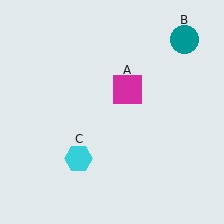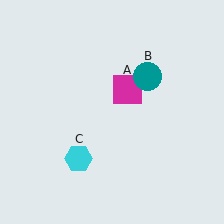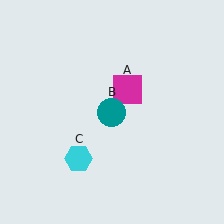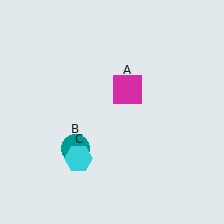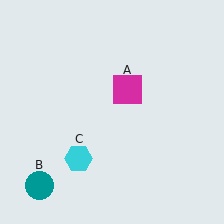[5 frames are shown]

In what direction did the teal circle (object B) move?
The teal circle (object B) moved down and to the left.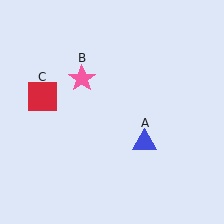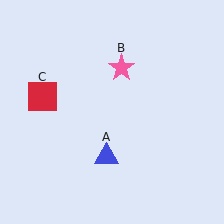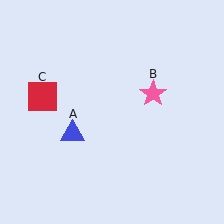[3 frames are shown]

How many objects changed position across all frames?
2 objects changed position: blue triangle (object A), pink star (object B).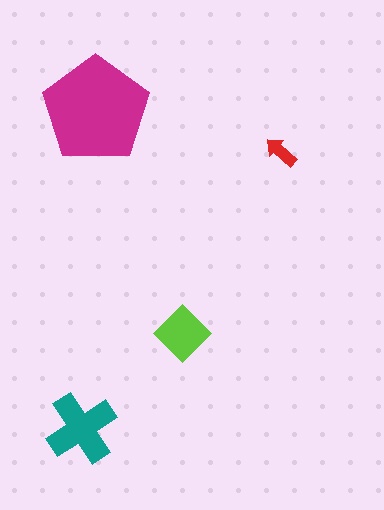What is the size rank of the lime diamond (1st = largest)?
3rd.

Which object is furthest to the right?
The red arrow is rightmost.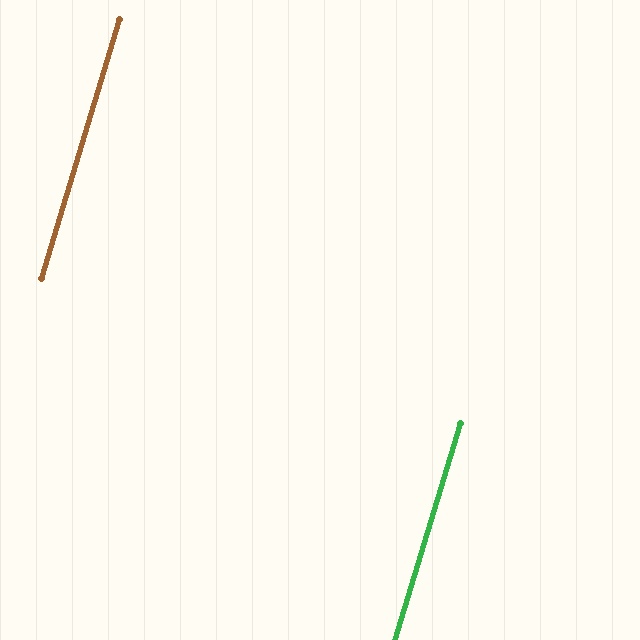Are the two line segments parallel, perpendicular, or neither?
Parallel — their directions differ by only 0.2°.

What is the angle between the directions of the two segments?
Approximately 0 degrees.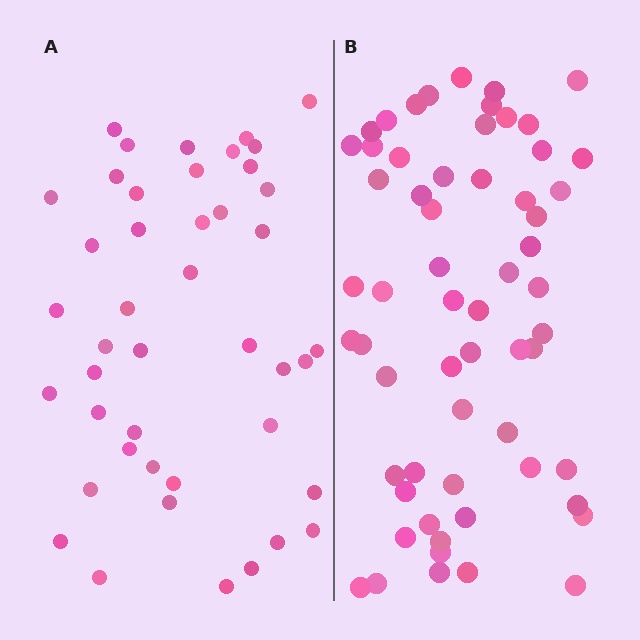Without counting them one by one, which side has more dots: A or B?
Region B (the right region) has more dots.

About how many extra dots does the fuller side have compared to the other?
Region B has approximately 15 more dots than region A.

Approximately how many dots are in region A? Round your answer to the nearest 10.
About 40 dots. (The exact count is 44, which rounds to 40.)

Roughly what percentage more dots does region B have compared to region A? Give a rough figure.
About 35% more.